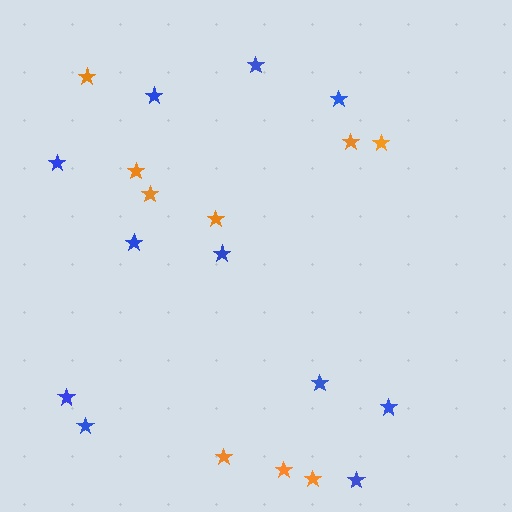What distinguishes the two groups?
There are 2 groups: one group of blue stars (11) and one group of orange stars (9).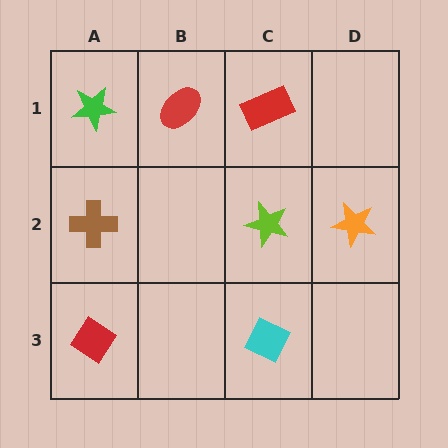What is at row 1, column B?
A red ellipse.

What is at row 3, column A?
A red diamond.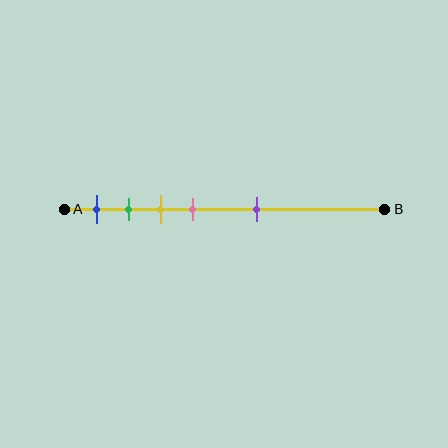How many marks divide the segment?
There are 5 marks dividing the segment.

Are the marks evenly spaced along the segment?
No, the marks are not evenly spaced.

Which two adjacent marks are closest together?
The green and yellow marks are the closest adjacent pair.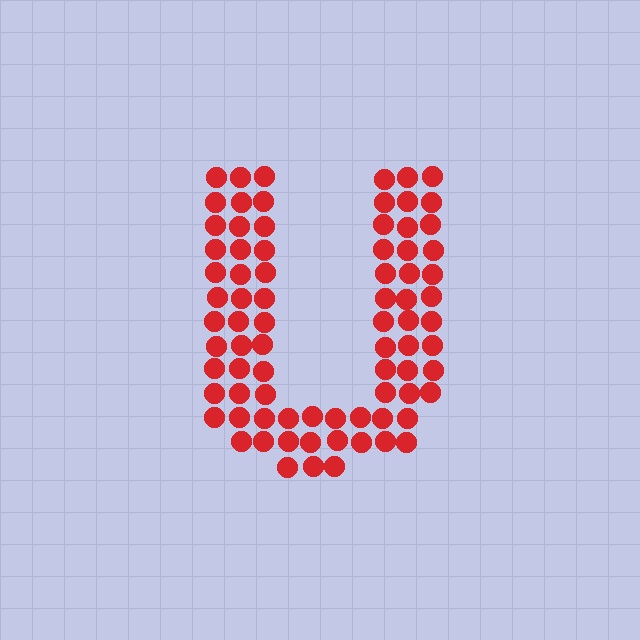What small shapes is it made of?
It is made of small circles.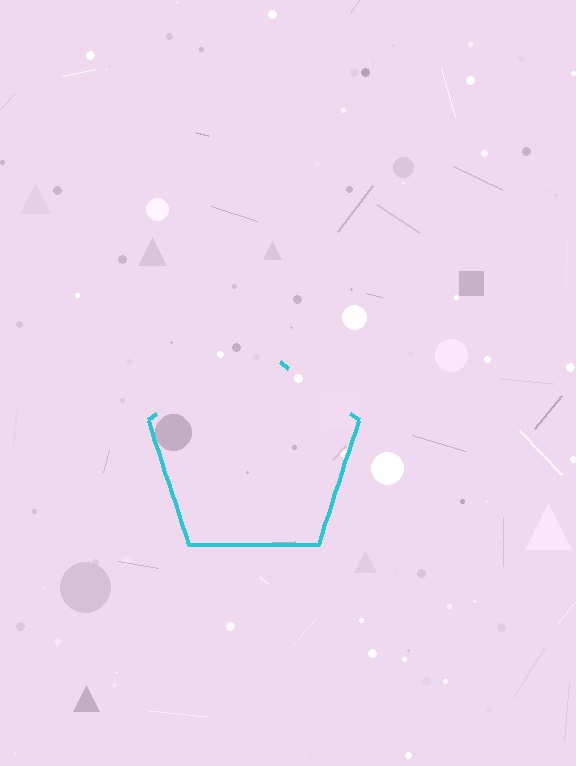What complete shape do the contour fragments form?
The contour fragments form a pentagon.